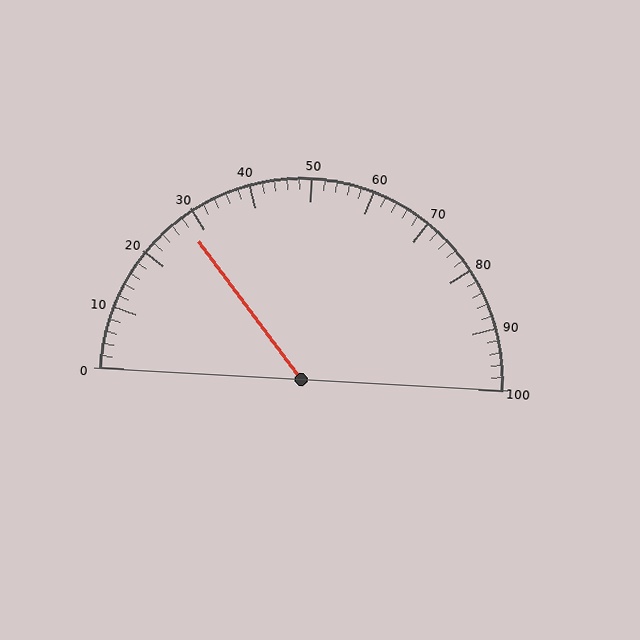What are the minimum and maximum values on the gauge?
The gauge ranges from 0 to 100.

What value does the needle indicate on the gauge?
The needle indicates approximately 28.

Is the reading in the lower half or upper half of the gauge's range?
The reading is in the lower half of the range (0 to 100).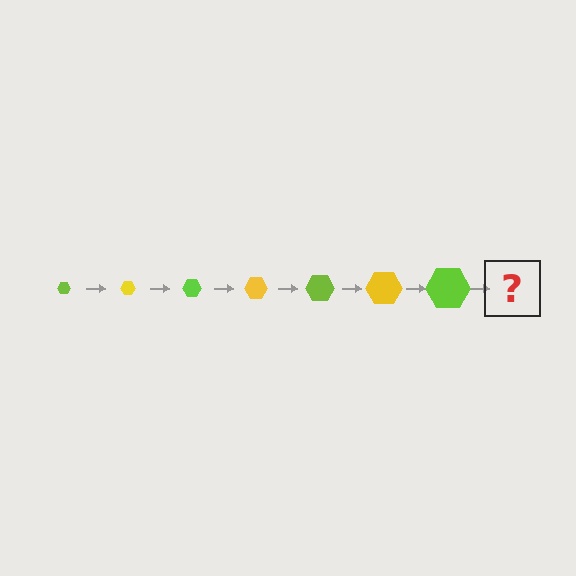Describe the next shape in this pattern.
It should be a yellow hexagon, larger than the previous one.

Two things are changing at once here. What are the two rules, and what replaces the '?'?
The two rules are that the hexagon grows larger each step and the color cycles through lime and yellow. The '?' should be a yellow hexagon, larger than the previous one.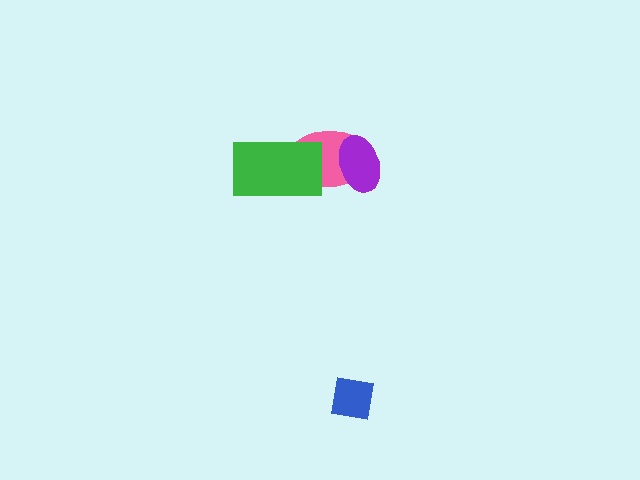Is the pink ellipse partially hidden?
Yes, it is partially covered by another shape.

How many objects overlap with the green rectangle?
1 object overlaps with the green rectangle.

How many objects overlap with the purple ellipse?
1 object overlaps with the purple ellipse.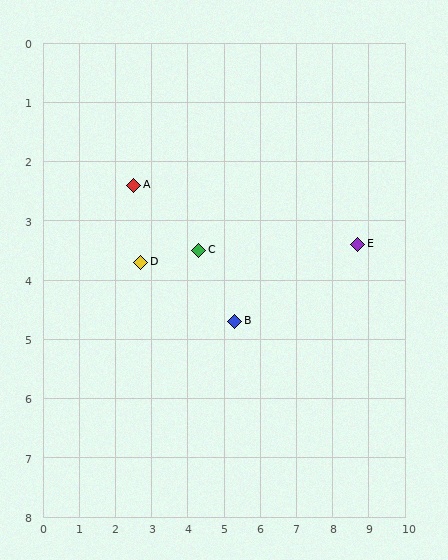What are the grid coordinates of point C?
Point C is at approximately (4.3, 3.5).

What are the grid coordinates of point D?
Point D is at approximately (2.7, 3.7).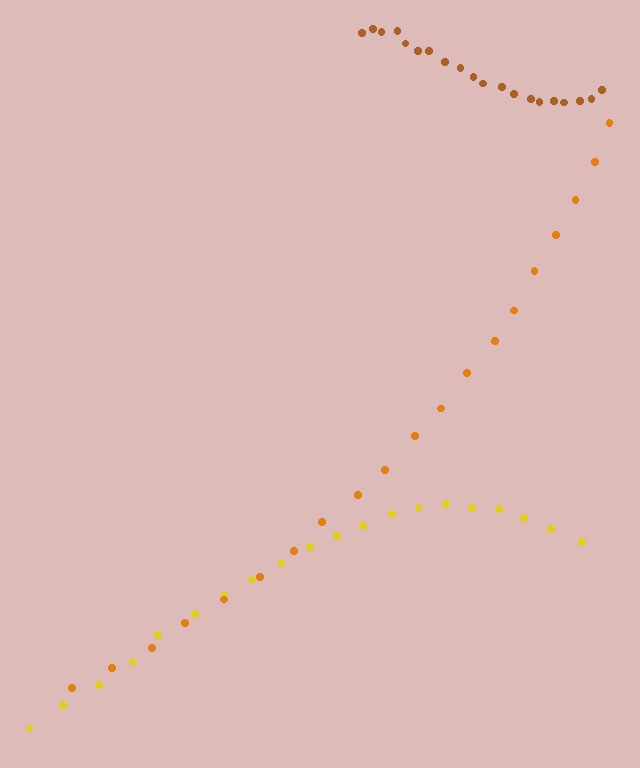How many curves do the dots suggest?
There are 3 distinct paths.